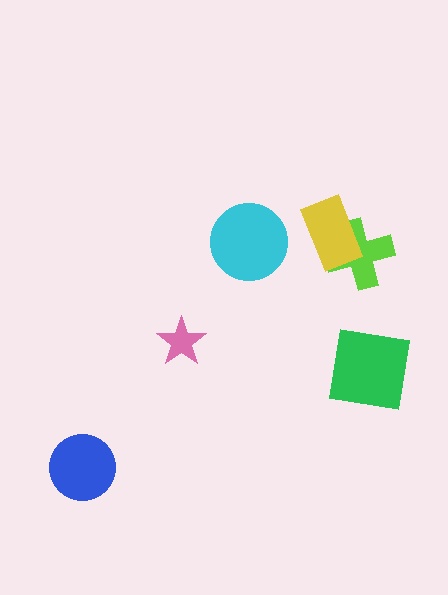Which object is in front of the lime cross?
The yellow rectangle is in front of the lime cross.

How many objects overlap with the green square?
0 objects overlap with the green square.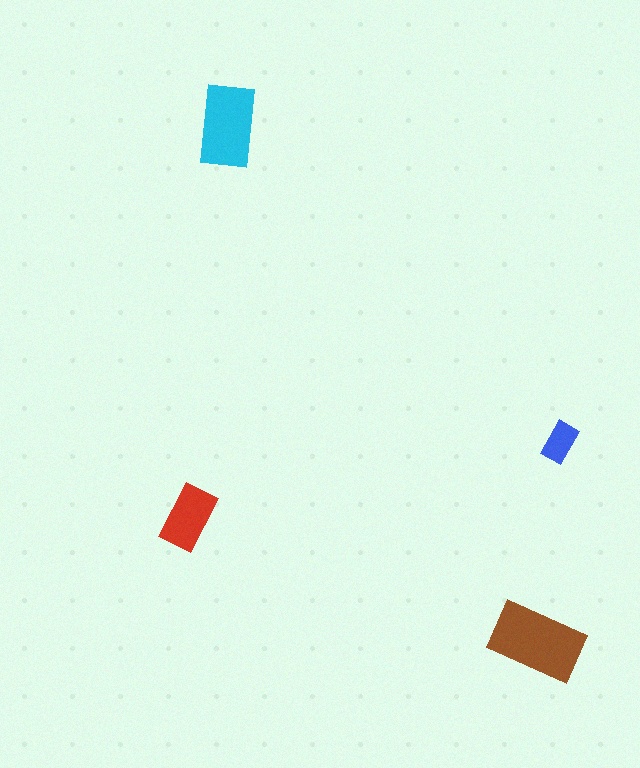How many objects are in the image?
There are 4 objects in the image.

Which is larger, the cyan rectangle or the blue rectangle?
The cyan one.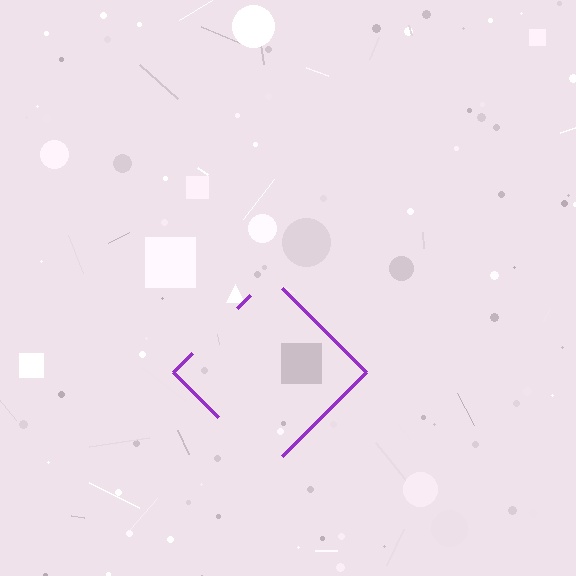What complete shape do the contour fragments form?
The contour fragments form a diamond.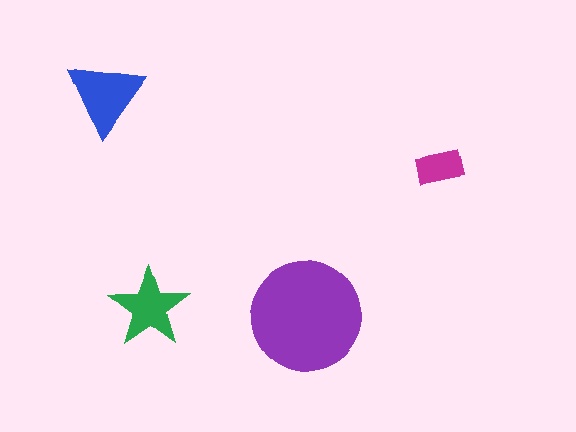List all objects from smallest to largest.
The magenta rectangle, the green star, the blue triangle, the purple circle.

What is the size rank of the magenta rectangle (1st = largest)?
4th.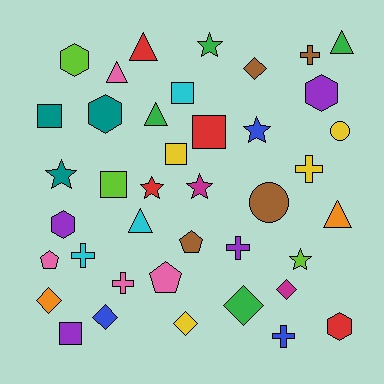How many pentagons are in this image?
There are 3 pentagons.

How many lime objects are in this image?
There are 3 lime objects.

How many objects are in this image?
There are 40 objects.